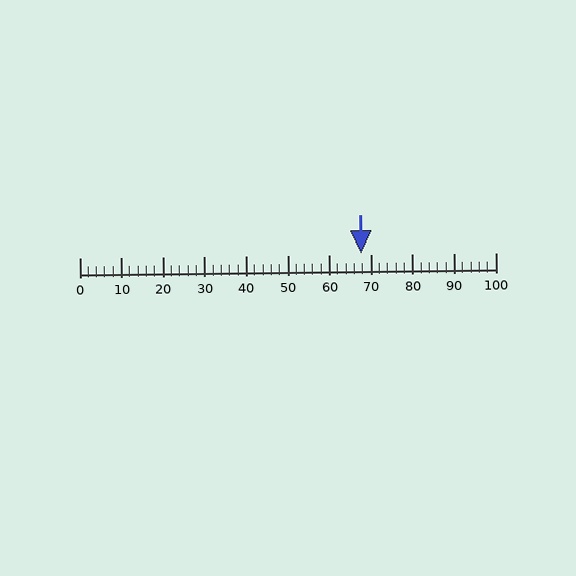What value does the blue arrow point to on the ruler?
The blue arrow points to approximately 68.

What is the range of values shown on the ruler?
The ruler shows values from 0 to 100.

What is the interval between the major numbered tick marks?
The major tick marks are spaced 10 units apart.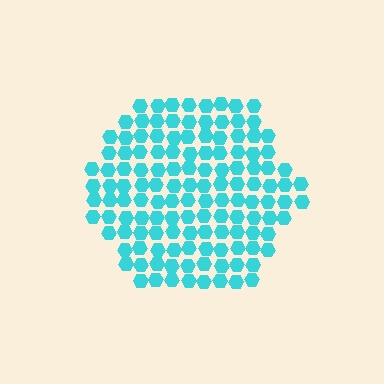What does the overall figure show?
The overall figure shows a hexagon.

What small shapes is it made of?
It is made of small hexagons.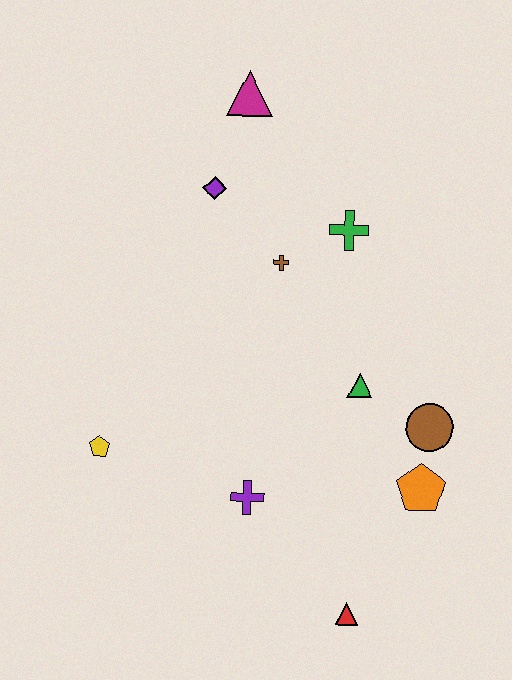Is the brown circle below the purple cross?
No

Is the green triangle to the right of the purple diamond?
Yes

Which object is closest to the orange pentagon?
The brown circle is closest to the orange pentagon.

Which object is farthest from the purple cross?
The magenta triangle is farthest from the purple cross.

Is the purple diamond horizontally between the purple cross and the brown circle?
No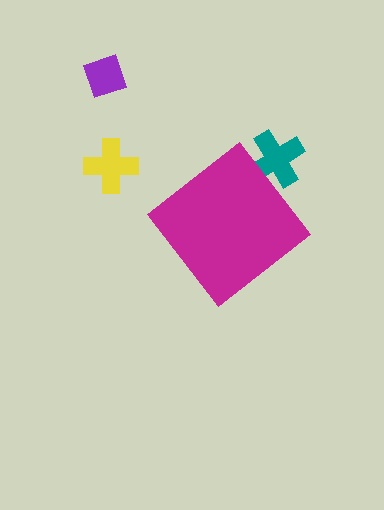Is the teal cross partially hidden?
Yes, the teal cross is partially hidden behind the magenta diamond.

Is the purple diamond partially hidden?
No, the purple diamond is fully visible.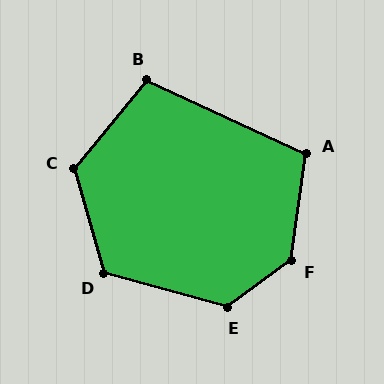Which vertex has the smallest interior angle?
B, at approximately 105 degrees.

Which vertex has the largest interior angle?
F, at approximately 134 degrees.